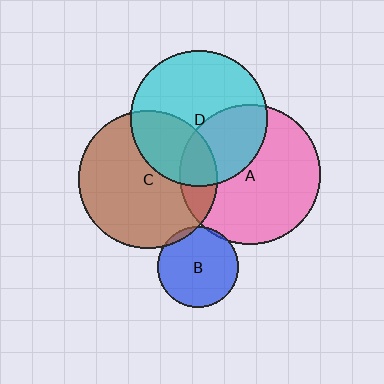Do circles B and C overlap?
Yes.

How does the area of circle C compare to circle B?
Approximately 2.9 times.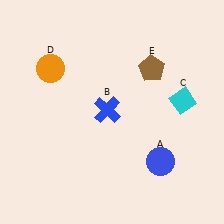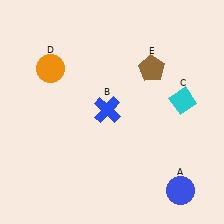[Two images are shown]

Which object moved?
The blue circle (A) moved down.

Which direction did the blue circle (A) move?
The blue circle (A) moved down.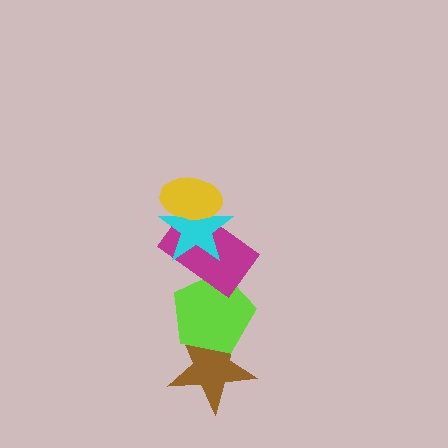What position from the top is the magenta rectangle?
The magenta rectangle is 3rd from the top.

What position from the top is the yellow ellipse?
The yellow ellipse is 1st from the top.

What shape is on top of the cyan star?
The yellow ellipse is on top of the cyan star.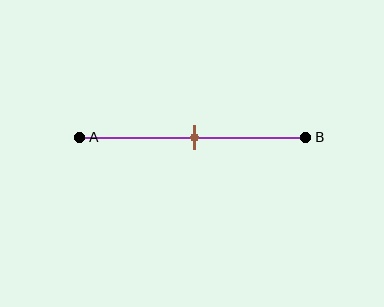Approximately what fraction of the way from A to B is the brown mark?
The brown mark is approximately 50% of the way from A to B.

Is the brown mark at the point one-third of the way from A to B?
No, the mark is at about 50% from A, not at the 33% one-third point.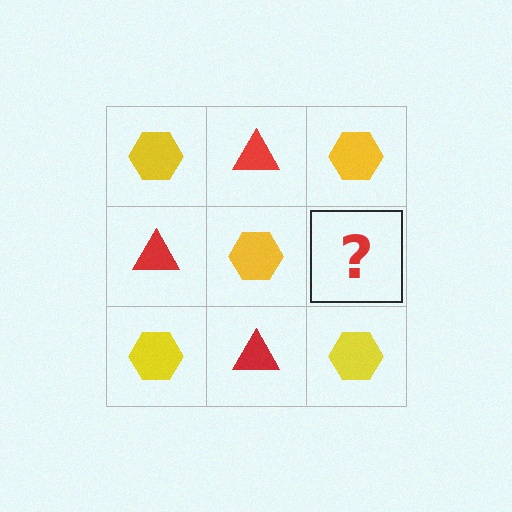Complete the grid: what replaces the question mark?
The question mark should be replaced with a red triangle.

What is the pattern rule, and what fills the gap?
The rule is that it alternates yellow hexagon and red triangle in a checkerboard pattern. The gap should be filled with a red triangle.